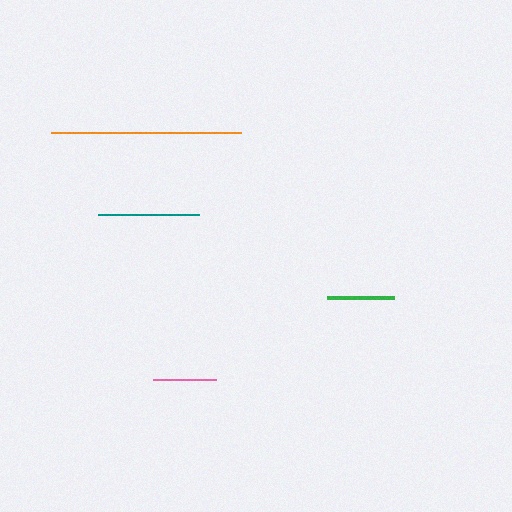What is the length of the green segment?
The green segment is approximately 67 pixels long.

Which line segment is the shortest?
The pink line is the shortest at approximately 63 pixels.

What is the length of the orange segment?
The orange segment is approximately 190 pixels long.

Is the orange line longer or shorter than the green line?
The orange line is longer than the green line.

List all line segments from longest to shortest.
From longest to shortest: orange, teal, green, pink.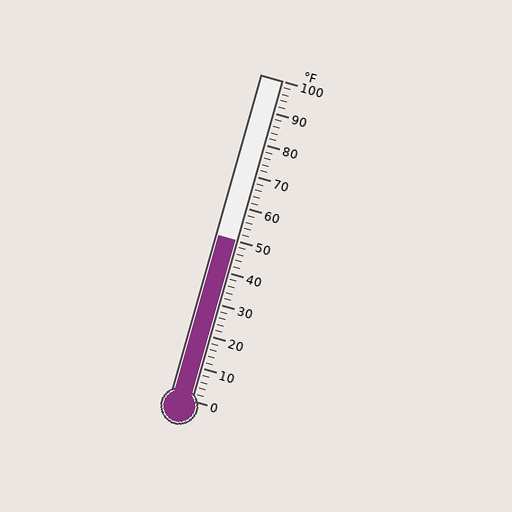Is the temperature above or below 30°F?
The temperature is above 30°F.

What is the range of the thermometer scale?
The thermometer scale ranges from 0°F to 100°F.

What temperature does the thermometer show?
The thermometer shows approximately 50°F.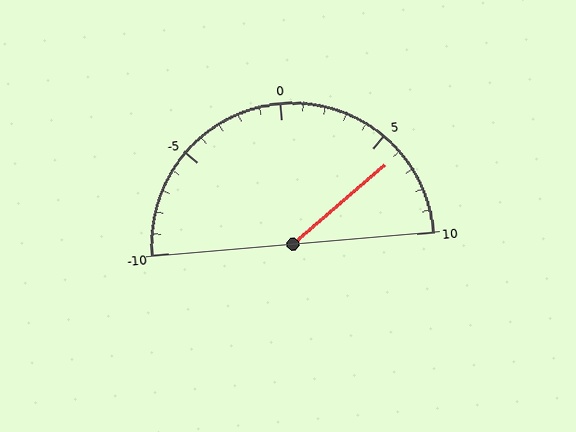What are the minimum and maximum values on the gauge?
The gauge ranges from -10 to 10.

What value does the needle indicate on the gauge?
The needle indicates approximately 6.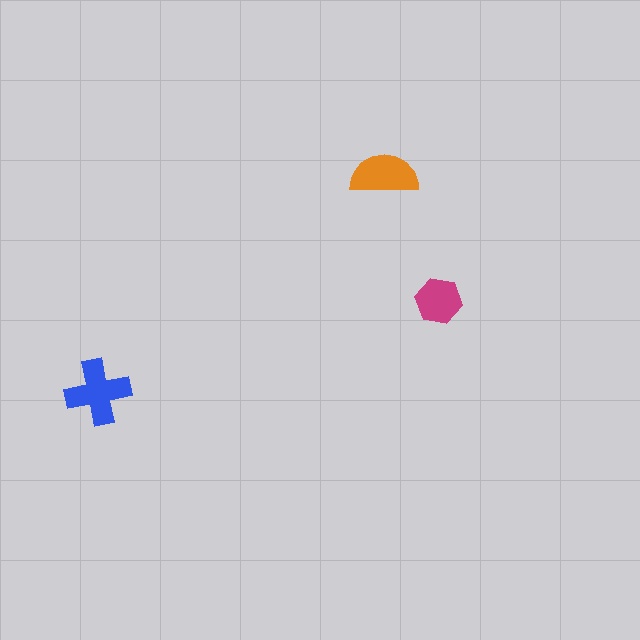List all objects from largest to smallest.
The blue cross, the orange semicircle, the magenta hexagon.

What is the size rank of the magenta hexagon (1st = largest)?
3rd.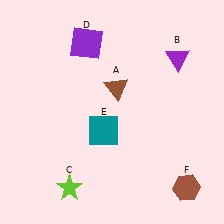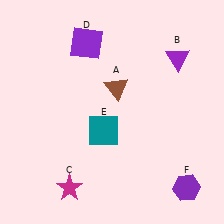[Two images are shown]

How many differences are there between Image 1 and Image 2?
There are 2 differences between the two images.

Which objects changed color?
C changed from lime to magenta. F changed from brown to purple.